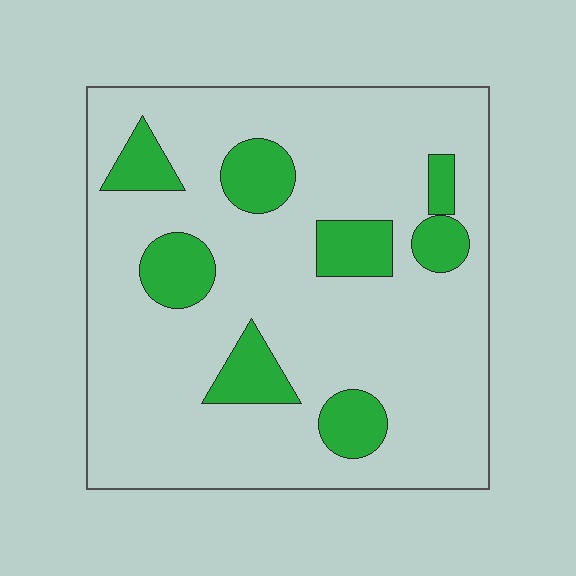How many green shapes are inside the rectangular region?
8.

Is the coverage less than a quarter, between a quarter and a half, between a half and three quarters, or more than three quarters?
Less than a quarter.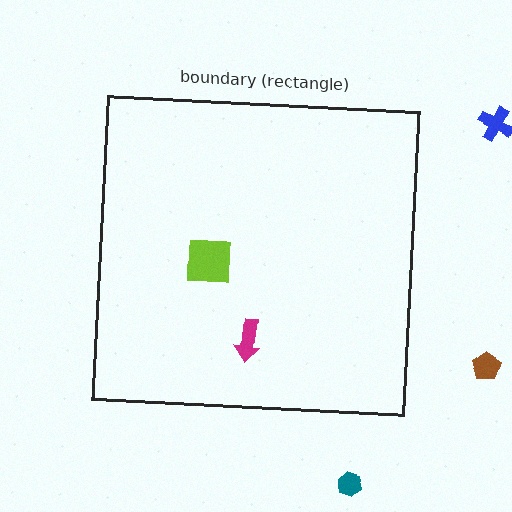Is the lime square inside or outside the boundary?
Inside.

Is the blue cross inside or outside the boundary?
Outside.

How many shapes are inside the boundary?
2 inside, 3 outside.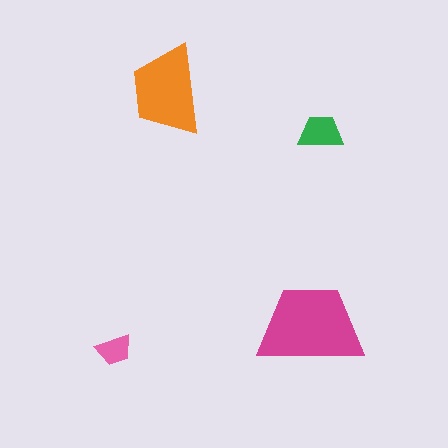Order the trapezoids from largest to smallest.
the magenta one, the orange one, the green one, the pink one.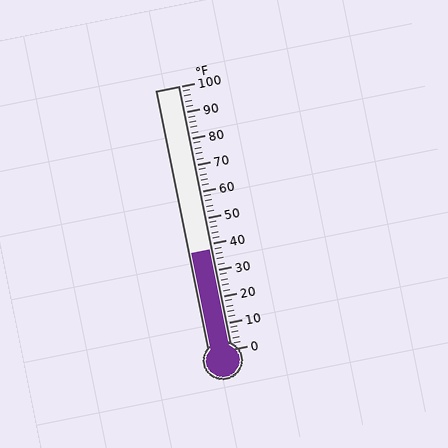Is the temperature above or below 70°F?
The temperature is below 70°F.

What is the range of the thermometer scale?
The thermometer scale ranges from 0°F to 100°F.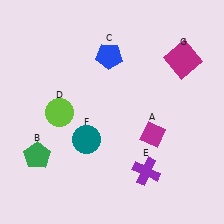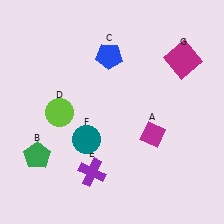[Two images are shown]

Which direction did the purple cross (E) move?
The purple cross (E) moved left.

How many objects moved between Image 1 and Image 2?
1 object moved between the two images.